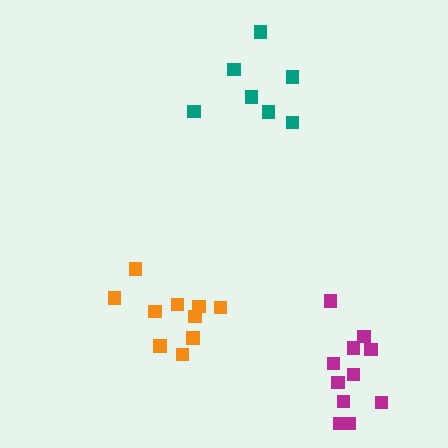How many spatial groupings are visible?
There are 3 spatial groupings.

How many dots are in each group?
Group 1: 11 dots, Group 2: 10 dots, Group 3: 7 dots (28 total).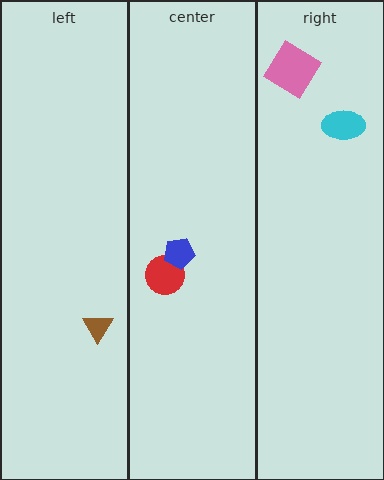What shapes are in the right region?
The cyan ellipse, the pink diamond.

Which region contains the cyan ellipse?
The right region.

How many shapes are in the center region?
2.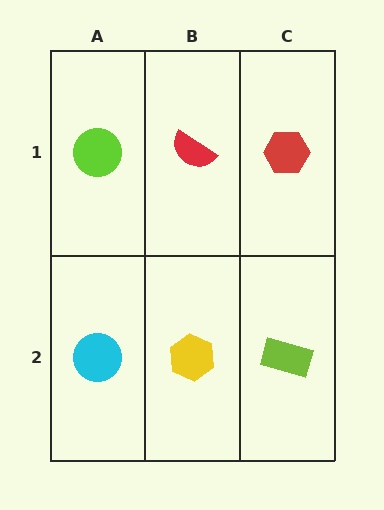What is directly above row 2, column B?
A red semicircle.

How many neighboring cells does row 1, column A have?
2.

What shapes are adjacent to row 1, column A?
A cyan circle (row 2, column A), a red semicircle (row 1, column B).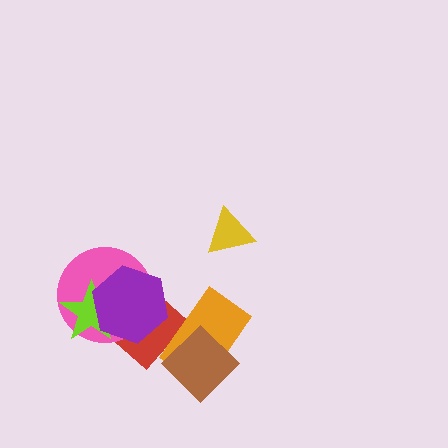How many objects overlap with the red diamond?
5 objects overlap with the red diamond.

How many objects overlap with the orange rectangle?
2 objects overlap with the orange rectangle.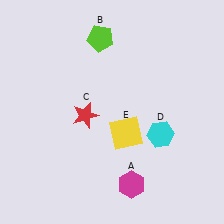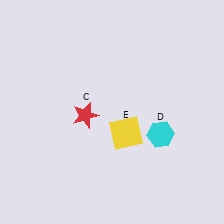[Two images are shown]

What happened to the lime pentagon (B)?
The lime pentagon (B) was removed in Image 2. It was in the top-left area of Image 1.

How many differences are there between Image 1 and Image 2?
There are 2 differences between the two images.